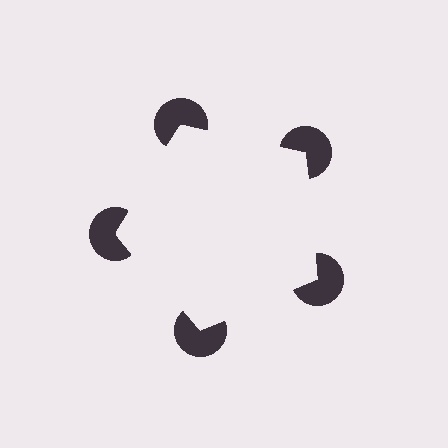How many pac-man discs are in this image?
There are 5 — one at each vertex of the illusory pentagon.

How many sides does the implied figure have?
5 sides.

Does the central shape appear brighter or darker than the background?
It typically appears slightly brighter than the background, even though no actual brightness change is drawn.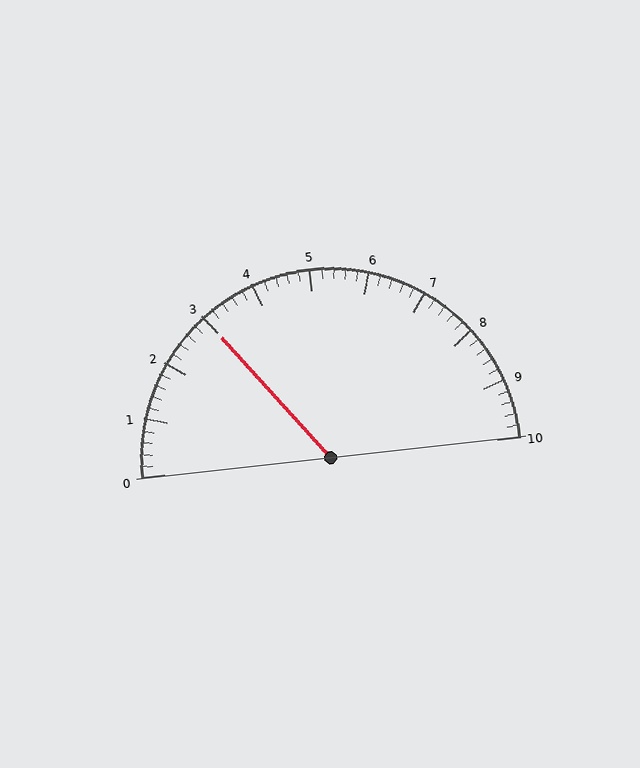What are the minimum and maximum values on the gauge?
The gauge ranges from 0 to 10.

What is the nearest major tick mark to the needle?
The nearest major tick mark is 3.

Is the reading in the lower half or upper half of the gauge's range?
The reading is in the lower half of the range (0 to 10).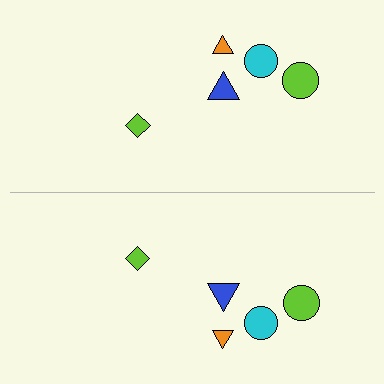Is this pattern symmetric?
Yes, this pattern has bilateral (reflection) symmetry.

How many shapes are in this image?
There are 10 shapes in this image.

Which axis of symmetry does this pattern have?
The pattern has a horizontal axis of symmetry running through the center of the image.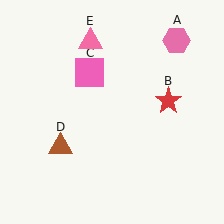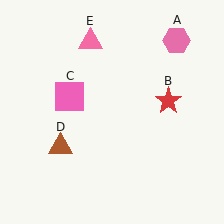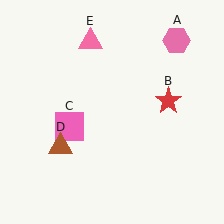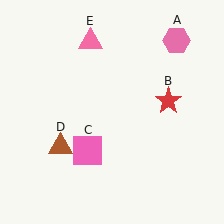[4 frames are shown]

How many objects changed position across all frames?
1 object changed position: pink square (object C).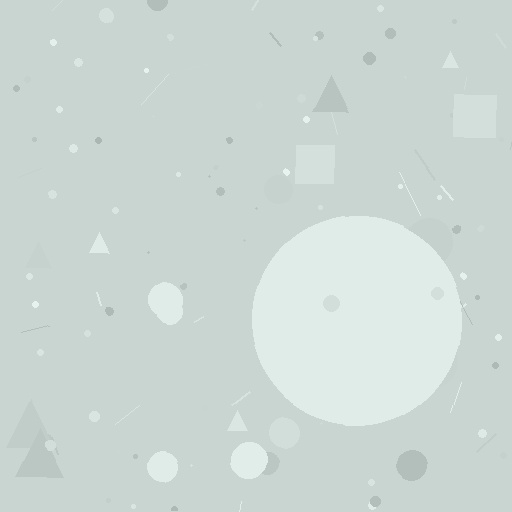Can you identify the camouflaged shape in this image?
The camouflaged shape is a circle.